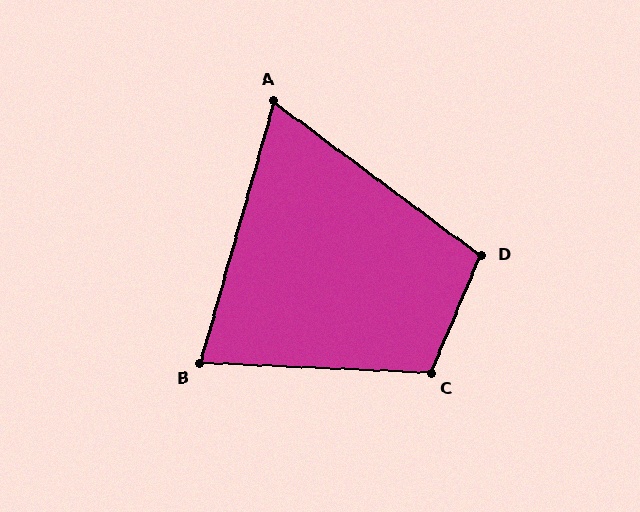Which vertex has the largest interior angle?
C, at approximately 111 degrees.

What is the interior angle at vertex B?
Approximately 77 degrees (acute).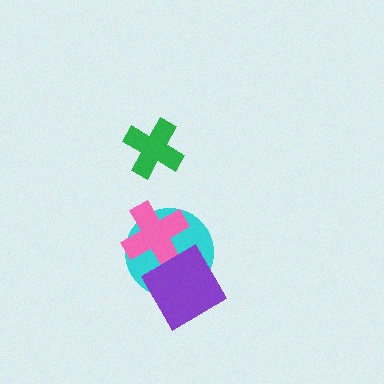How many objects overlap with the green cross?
0 objects overlap with the green cross.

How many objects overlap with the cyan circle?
2 objects overlap with the cyan circle.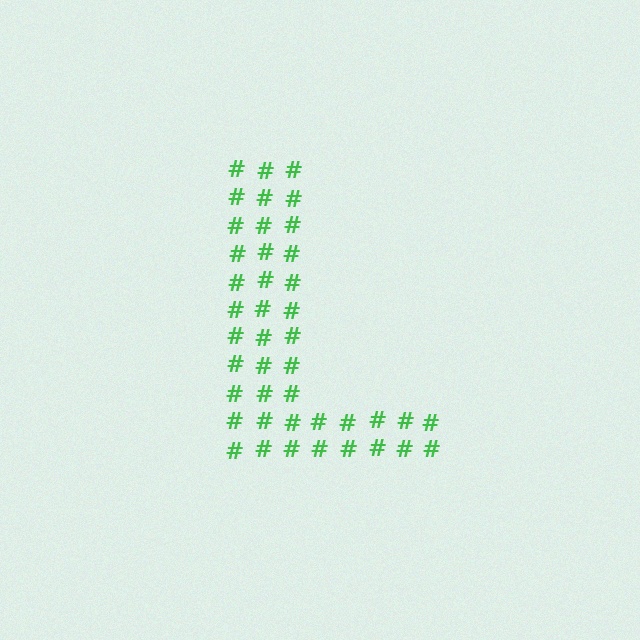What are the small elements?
The small elements are hash symbols.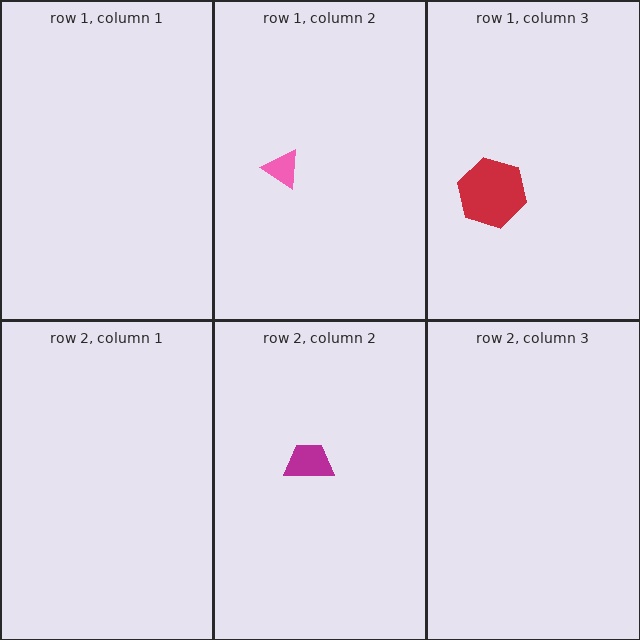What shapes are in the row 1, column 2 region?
The pink triangle.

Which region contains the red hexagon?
The row 1, column 3 region.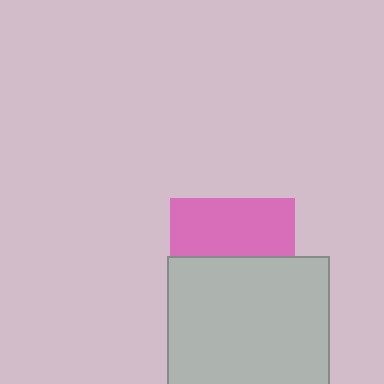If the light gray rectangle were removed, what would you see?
You would see the complete pink square.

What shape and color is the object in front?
The object in front is a light gray rectangle.